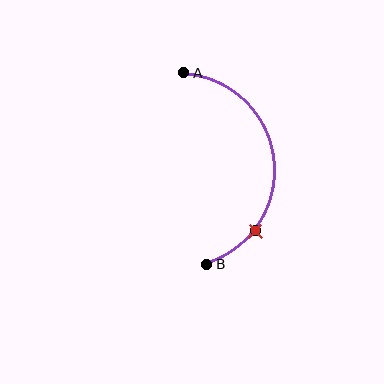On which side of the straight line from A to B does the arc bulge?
The arc bulges to the right of the straight line connecting A and B.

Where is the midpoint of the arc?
The arc midpoint is the point on the curve farthest from the straight line joining A and B. It sits to the right of that line.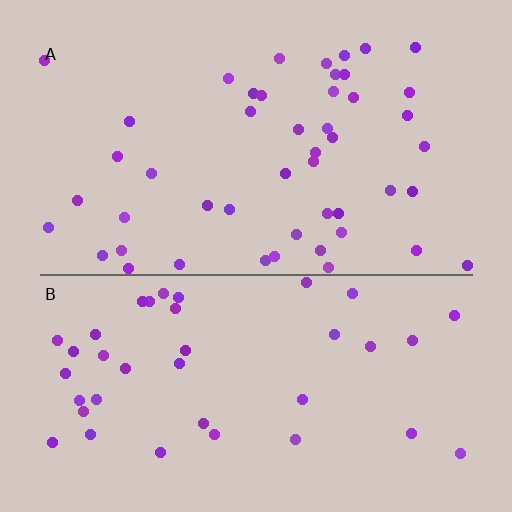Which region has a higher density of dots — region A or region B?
A (the top).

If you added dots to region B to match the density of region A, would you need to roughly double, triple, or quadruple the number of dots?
Approximately double.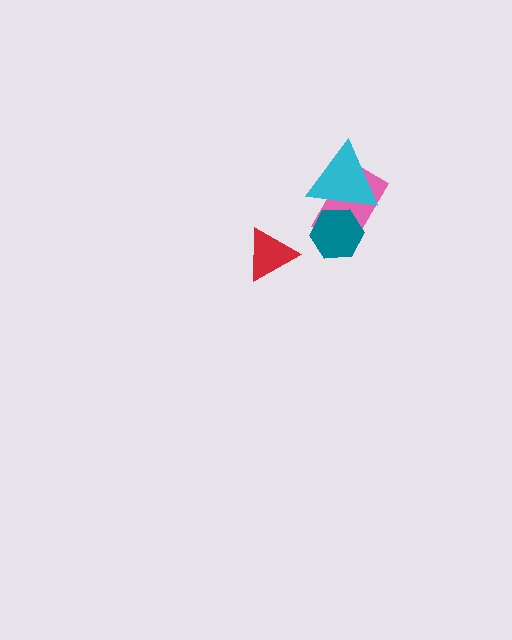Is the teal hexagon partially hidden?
No, no other shape covers it.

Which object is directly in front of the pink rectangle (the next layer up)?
The cyan triangle is directly in front of the pink rectangle.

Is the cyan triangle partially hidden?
Yes, it is partially covered by another shape.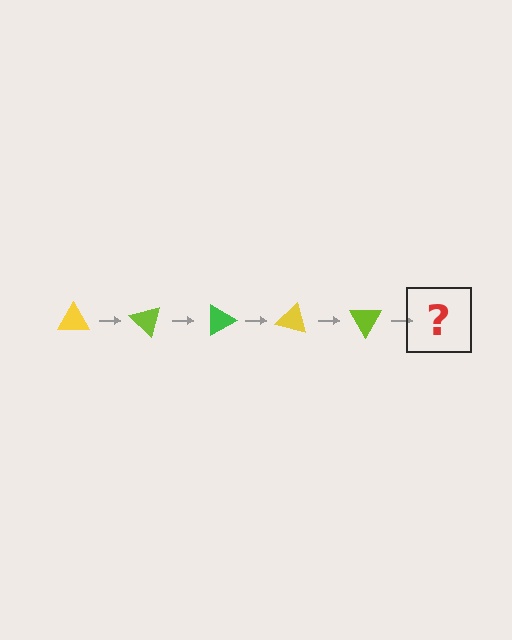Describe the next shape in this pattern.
It should be a green triangle, rotated 225 degrees from the start.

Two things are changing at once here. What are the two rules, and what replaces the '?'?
The two rules are that it rotates 45 degrees each step and the color cycles through yellow, lime, and green. The '?' should be a green triangle, rotated 225 degrees from the start.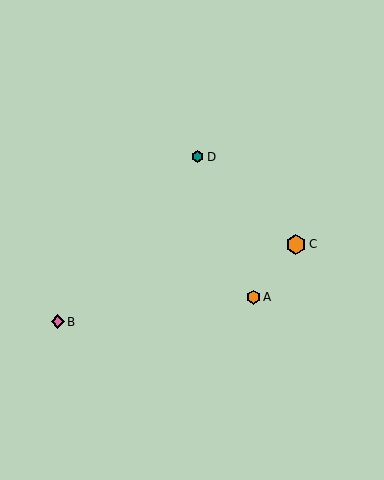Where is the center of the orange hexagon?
The center of the orange hexagon is at (296, 244).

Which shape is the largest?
The orange hexagon (labeled C) is the largest.